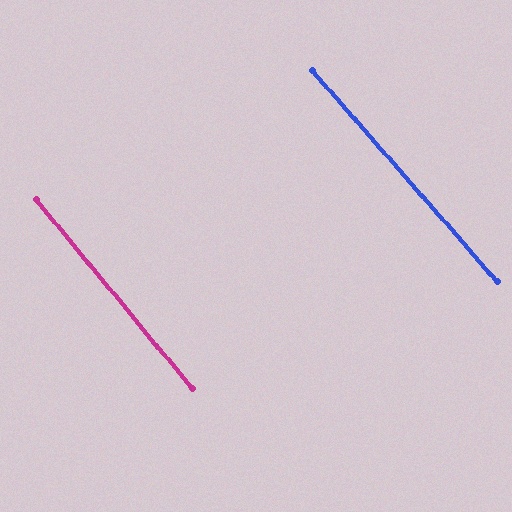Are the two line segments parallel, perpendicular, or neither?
Parallel — their directions differ by only 1.7°.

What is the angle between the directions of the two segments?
Approximately 2 degrees.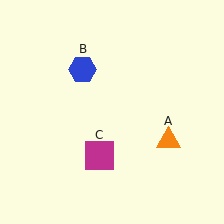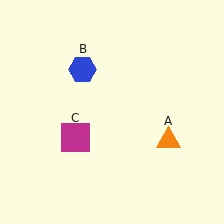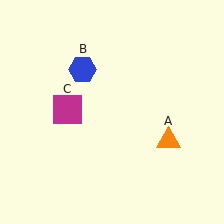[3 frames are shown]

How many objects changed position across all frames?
1 object changed position: magenta square (object C).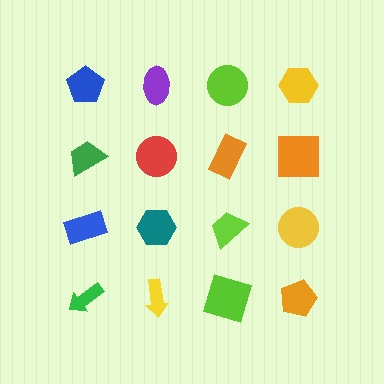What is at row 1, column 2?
A purple ellipse.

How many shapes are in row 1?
4 shapes.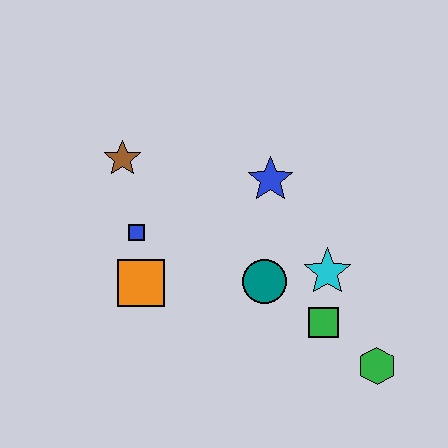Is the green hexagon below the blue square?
Yes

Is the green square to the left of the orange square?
No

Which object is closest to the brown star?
The blue square is closest to the brown star.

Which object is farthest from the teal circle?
The brown star is farthest from the teal circle.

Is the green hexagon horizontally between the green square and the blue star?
No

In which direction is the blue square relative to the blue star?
The blue square is to the left of the blue star.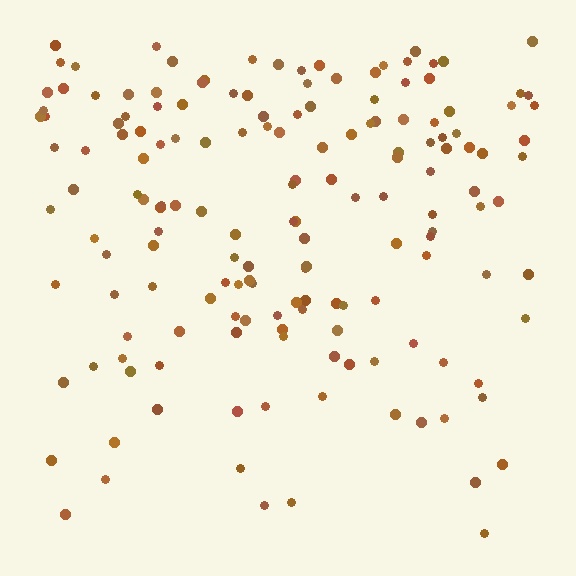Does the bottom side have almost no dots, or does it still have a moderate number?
Still a moderate number, just noticeably fewer than the top.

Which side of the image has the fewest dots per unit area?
The bottom.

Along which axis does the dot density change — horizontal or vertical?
Vertical.